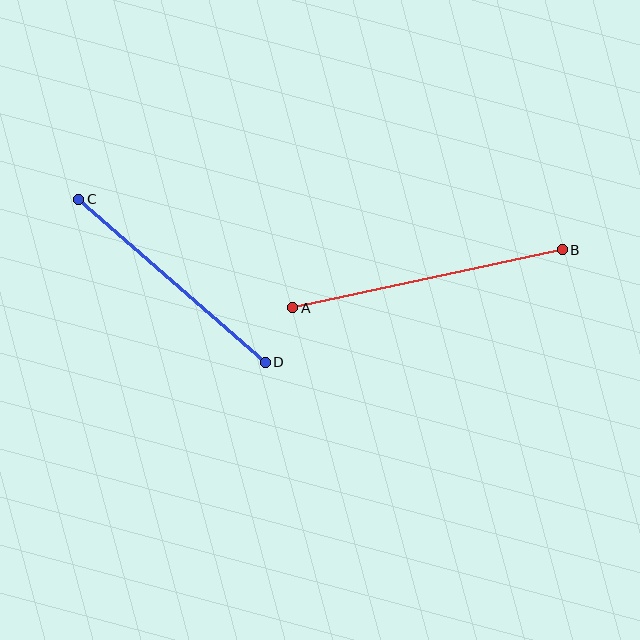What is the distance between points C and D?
The distance is approximately 248 pixels.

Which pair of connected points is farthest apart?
Points A and B are farthest apart.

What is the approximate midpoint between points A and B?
The midpoint is at approximately (428, 279) pixels.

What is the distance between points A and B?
The distance is approximately 276 pixels.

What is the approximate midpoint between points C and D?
The midpoint is at approximately (172, 281) pixels.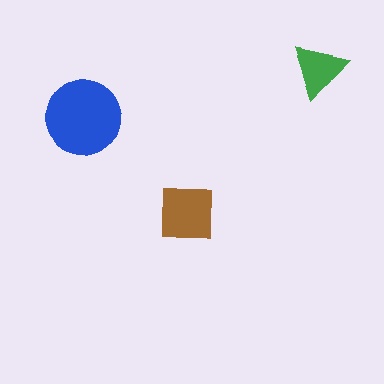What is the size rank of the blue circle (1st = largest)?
1st.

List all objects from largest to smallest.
The blue circle, the brown square, the green triangle.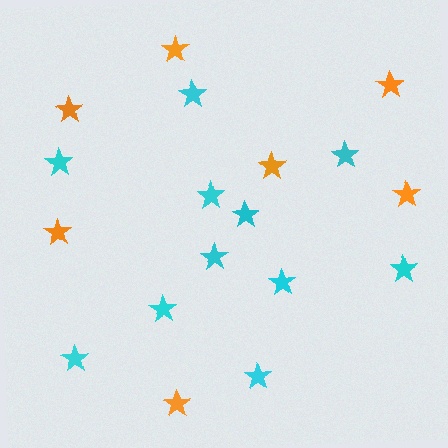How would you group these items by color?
There are 2 groups: one group of orange stars (7) and one group of cyan stars (11).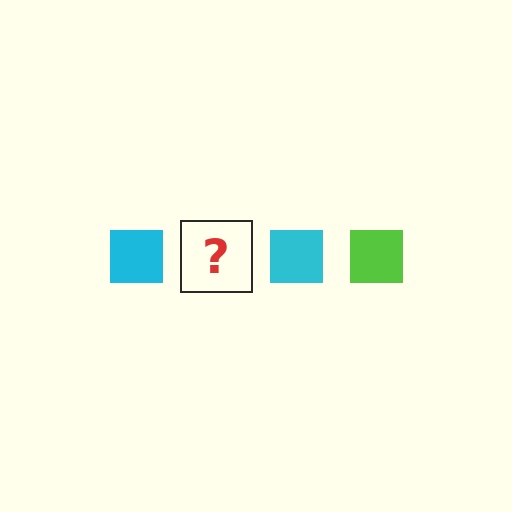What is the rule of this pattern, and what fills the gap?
The rule is that the pattern cycles through cyan, lime squares. The gap should be filled with a lime square.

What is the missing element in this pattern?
The missing element is a lime square.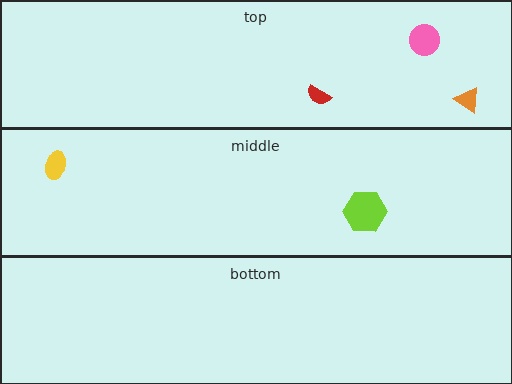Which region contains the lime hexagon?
The middle region.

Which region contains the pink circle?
The top region.